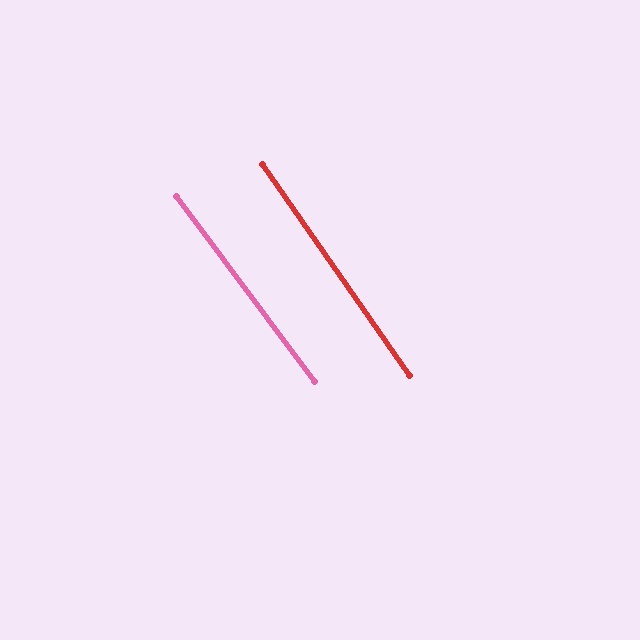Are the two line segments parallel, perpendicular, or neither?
Parallel — their directions differ by only 1.8°.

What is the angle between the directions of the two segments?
Approximately 2 degrees.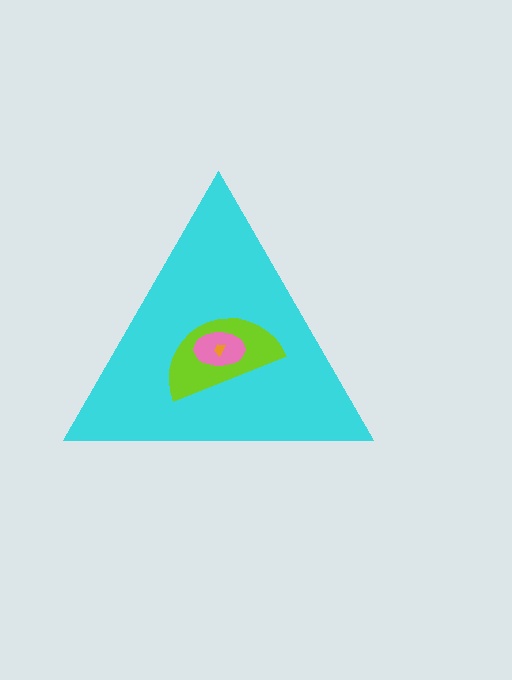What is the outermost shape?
The cyan triangle.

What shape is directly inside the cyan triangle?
The lime semicircle.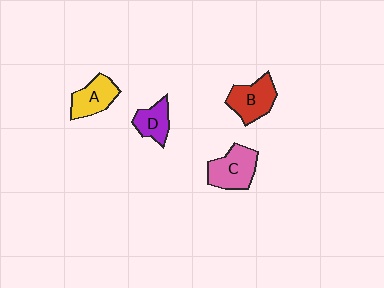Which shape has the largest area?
Shape C (pink).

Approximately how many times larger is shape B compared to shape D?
Approximately 1.4 times.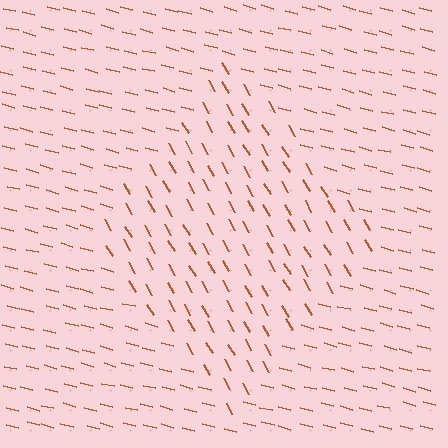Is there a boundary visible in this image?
Yes, there is a texture boundary formed by a change in line orientation.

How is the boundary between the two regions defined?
The boundary is defined purely by a change in line orientation (approximately 45 degrees difference). All lines are the same color and thickness.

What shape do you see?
I see a diamond.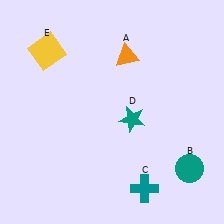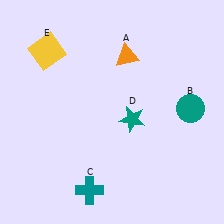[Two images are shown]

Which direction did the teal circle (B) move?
The teal circle (B) moved up.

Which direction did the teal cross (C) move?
The teal cross (C) moved left.